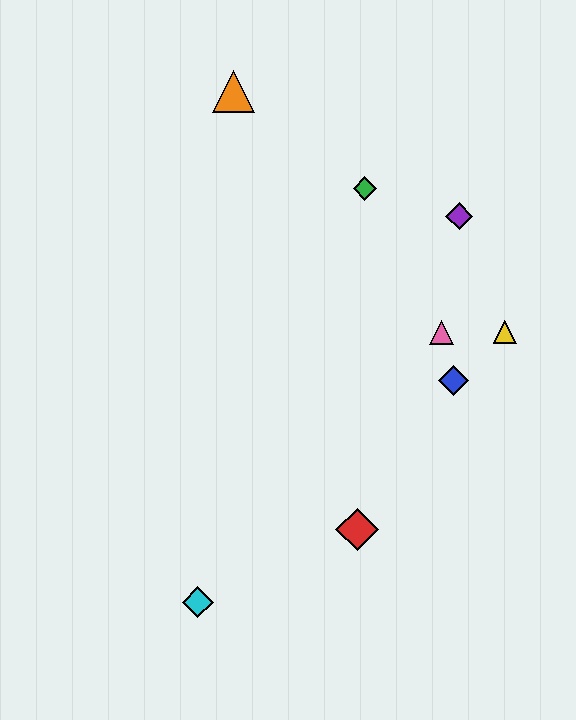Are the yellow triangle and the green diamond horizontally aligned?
No, the yellow triangle is at y≈332 and the green diamond is at y≈189.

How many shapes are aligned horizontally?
2 shapes (the yellow triangle, the pink triangle) are aligned horizontally.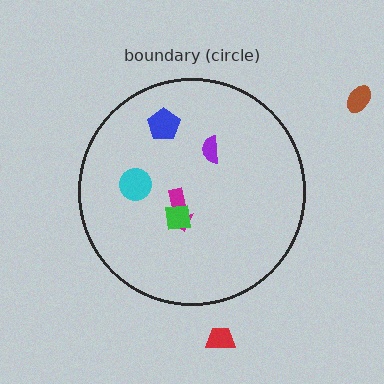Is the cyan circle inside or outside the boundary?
Inside.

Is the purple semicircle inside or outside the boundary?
Inside.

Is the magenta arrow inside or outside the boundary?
Inside.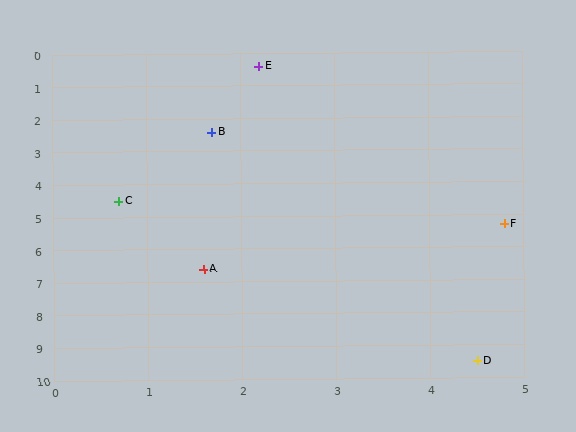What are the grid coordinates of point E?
Point E is at approximately (2.2, 0.4).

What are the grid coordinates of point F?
Point F is at approximately (4.8, 5.3).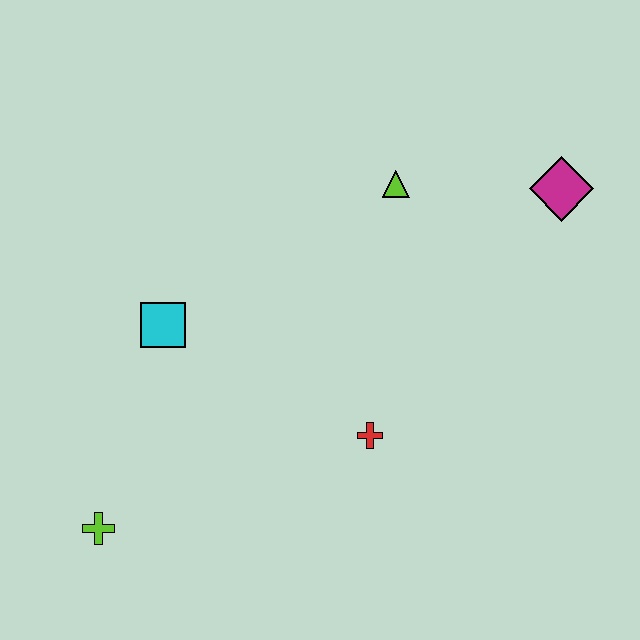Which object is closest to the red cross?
The cyan square is closest to the red cross.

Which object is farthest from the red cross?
The magenta diamond is farthest from the red cross.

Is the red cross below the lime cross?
No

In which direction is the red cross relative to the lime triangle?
The red cross is below the lime triangle.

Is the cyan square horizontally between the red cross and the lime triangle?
No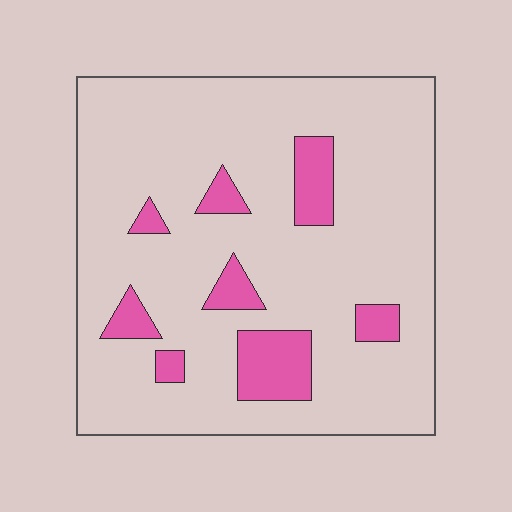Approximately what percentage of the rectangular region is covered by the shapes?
Approximately 15%.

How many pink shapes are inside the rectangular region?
8.